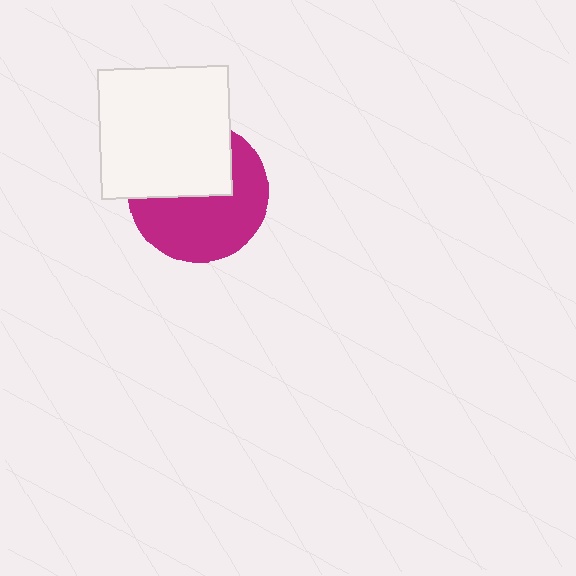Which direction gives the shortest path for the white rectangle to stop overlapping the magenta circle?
Moving up gives the shortest separation.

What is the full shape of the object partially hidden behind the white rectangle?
The partially hidden object is a magenta circle.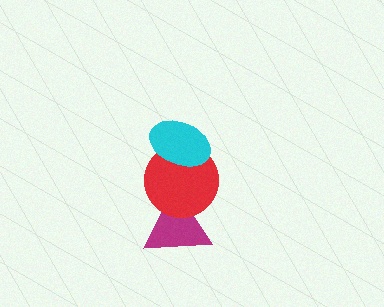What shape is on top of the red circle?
The cyan ellipse is on top of the red circle.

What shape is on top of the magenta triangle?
The red circle is on top of the magenta triangle.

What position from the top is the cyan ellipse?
The cyan ellipse is 1st from the top.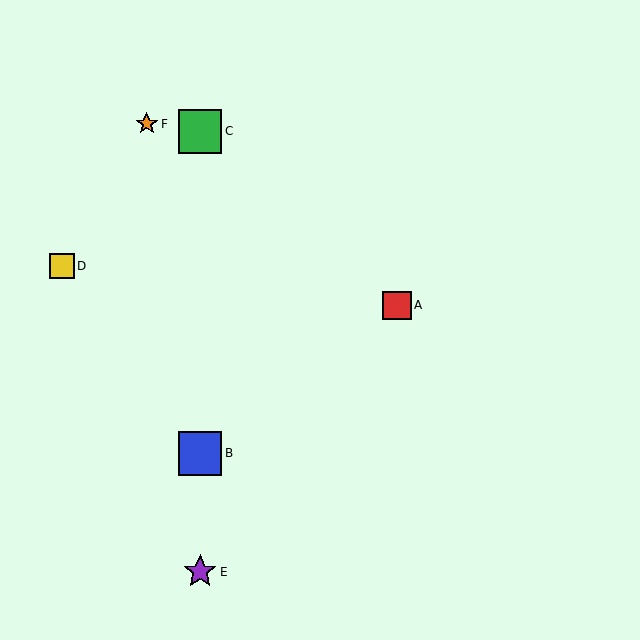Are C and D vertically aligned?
No, C is at x≈200 and D is at x≈62.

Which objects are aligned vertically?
Objects B, C, E are aligned vertically.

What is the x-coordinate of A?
Object A is at x≈397.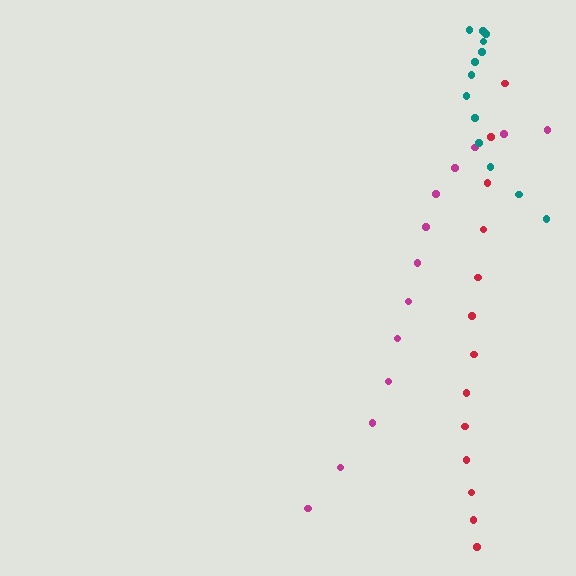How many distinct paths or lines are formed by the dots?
There are 3 distinct paths.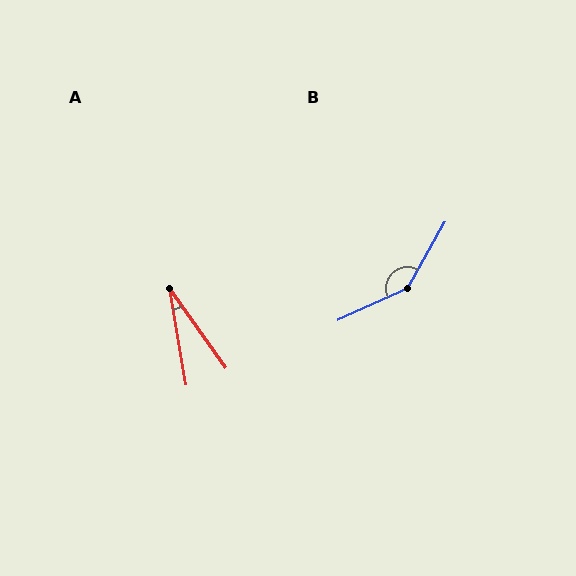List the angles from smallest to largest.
A (26°), B (144°).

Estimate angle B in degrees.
Approximately 144 degrees.